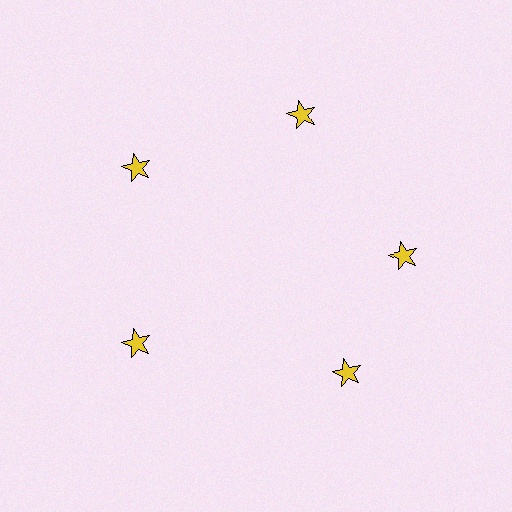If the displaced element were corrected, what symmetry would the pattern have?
It would have 5-fold rotational symmetry — the pattern would map onto itself every 72 degrees.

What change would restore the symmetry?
The symmetry would be restored by rotating it back into even spacing with its neighbors so that all 5 stars sit at equal angles and equal distance from the center.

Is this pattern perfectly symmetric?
No. The 5 yellow stars are arranged in a ring, but one element near the 5 o'clock position is rotated out of alignment along the ring, breaking the 5-fold rotational symmetry.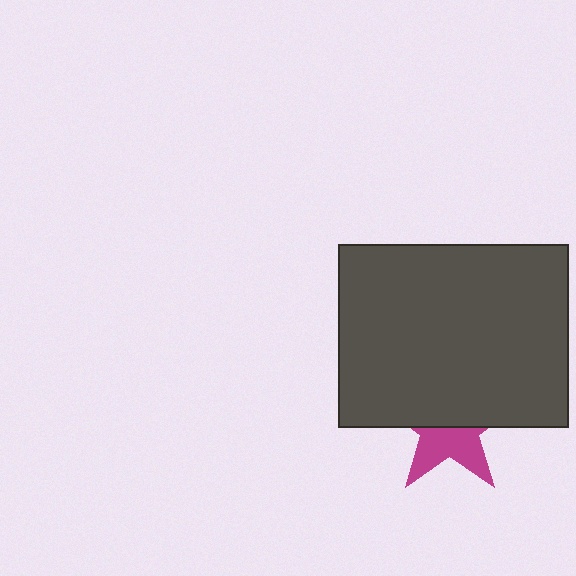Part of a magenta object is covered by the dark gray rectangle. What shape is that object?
It is a star.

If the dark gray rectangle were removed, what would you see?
You would see the complete magenta star.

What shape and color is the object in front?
The object in front is a dark gray rectangle.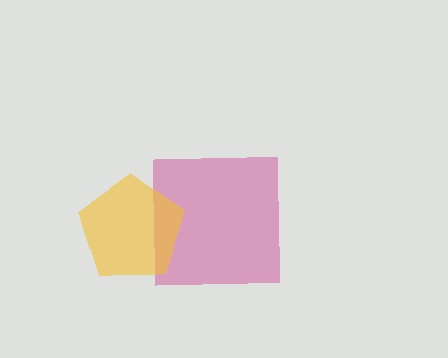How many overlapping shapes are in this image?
There are 2 overlapping shapes in the image.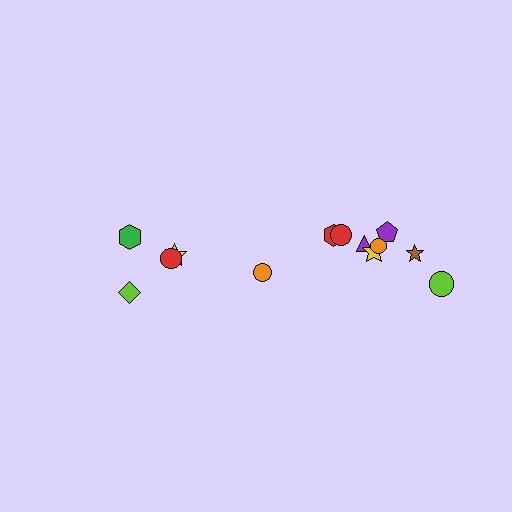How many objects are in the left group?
There are 5 objects.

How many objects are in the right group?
There are 8 objects.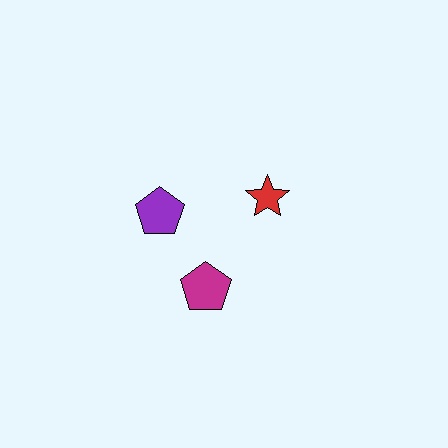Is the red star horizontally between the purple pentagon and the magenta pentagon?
No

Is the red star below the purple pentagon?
No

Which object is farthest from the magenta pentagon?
The red star is farthest from the magenta pentagon.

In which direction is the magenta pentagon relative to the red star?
The magenta pentagon is below the red star.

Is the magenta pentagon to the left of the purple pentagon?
No